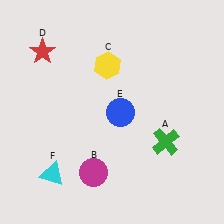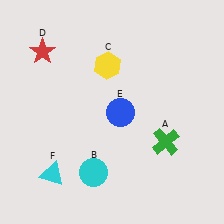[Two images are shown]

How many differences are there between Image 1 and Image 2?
There is 1 difference between the two images.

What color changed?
The circle (B) changed from magenta in Image 1 to cyan in Image 2.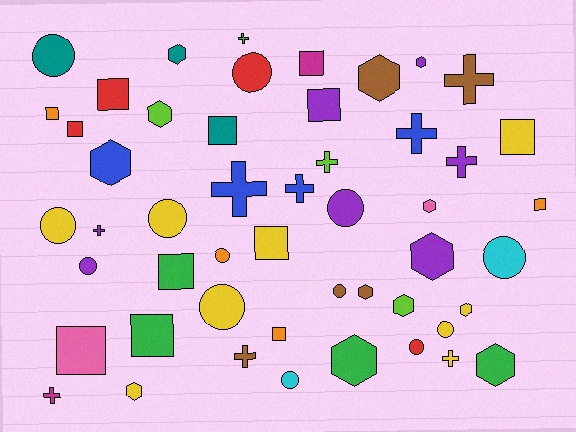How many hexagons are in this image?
There are 13 hexagons.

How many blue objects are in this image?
There are 4 blue objects.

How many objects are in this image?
There are 50 objects.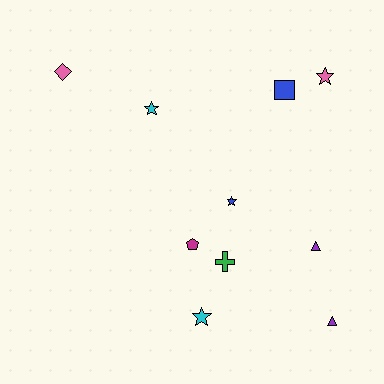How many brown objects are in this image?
There are no brown objects.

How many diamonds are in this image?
There is 1 diamond.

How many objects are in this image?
There are 10 objects.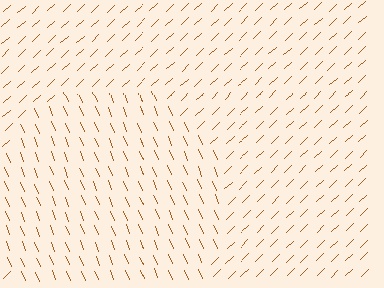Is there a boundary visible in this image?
Yes, there is a texture boundary formed by a change in line orientation.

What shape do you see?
I see a circle.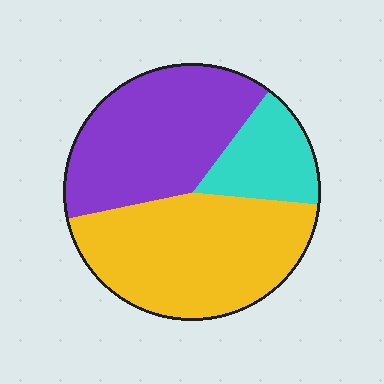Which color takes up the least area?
Cyan, at roughly 15%.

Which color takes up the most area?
Yellow, at roughly 45%.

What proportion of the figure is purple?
Purple takes up about two fifths (2/5) of the figure.